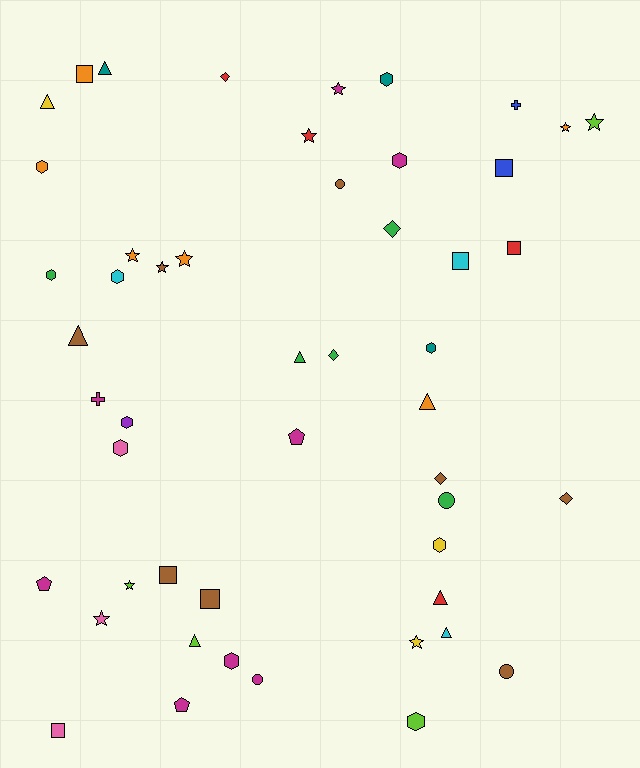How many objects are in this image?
There are 50 objects.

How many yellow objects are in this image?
There are 3 yellow objects.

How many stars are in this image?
There are 10 stars.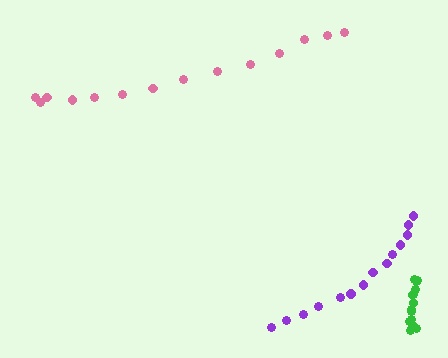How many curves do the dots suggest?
There are 3 distinct paths.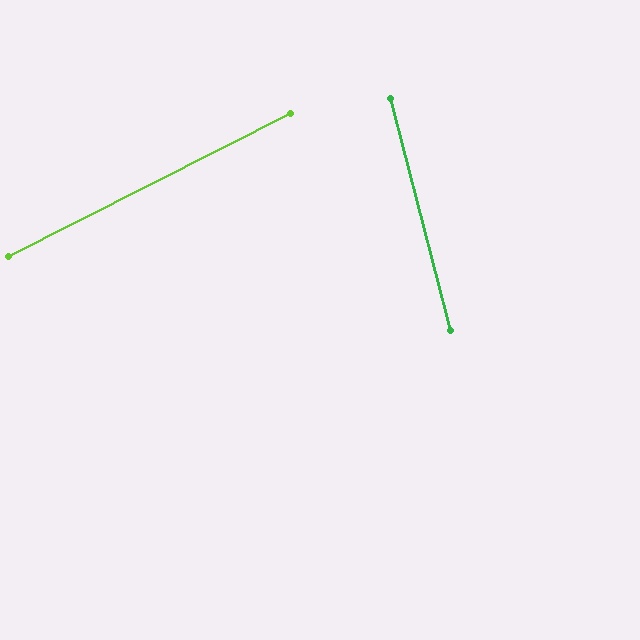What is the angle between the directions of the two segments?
Approximately 78 degrees.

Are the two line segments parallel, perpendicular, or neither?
Neither parallel nor perpendicular — they differ by about 78°.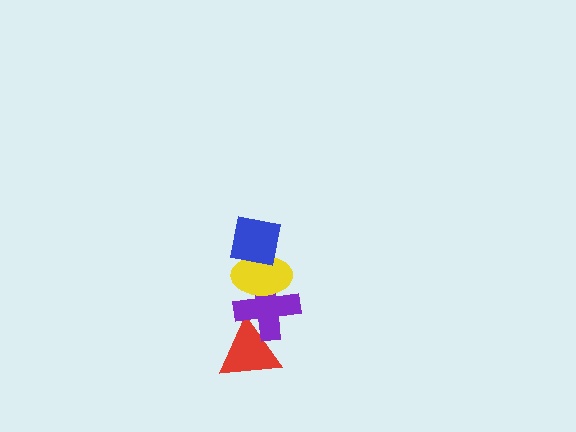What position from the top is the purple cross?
The purple cross is 3rd from the top.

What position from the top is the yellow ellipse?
The yellow ellipse is 2nd from the top.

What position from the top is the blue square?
The blue square is 1st from the top.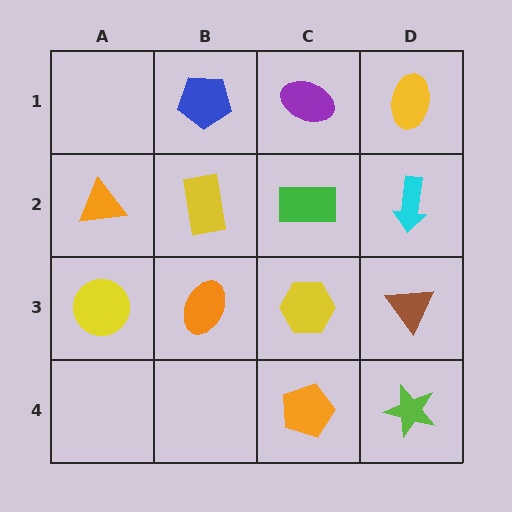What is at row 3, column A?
A yellow circle.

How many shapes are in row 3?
4 shapes.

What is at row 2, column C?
A green rectangle.